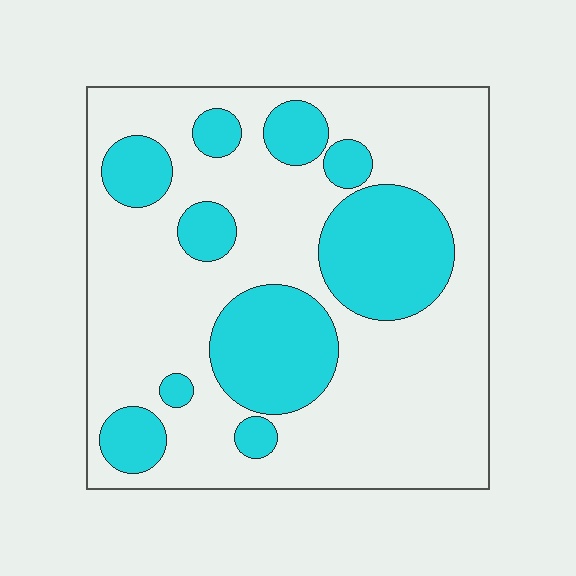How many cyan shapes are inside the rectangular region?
10.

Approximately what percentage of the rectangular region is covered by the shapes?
Approximately 30%.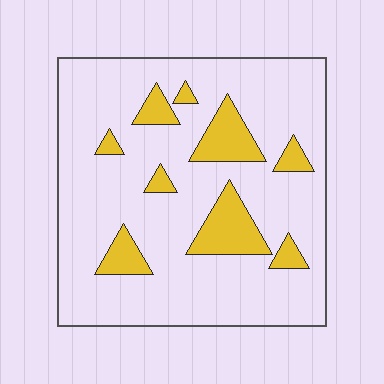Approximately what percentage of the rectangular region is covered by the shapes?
Approximately 15%.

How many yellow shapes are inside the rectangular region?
9.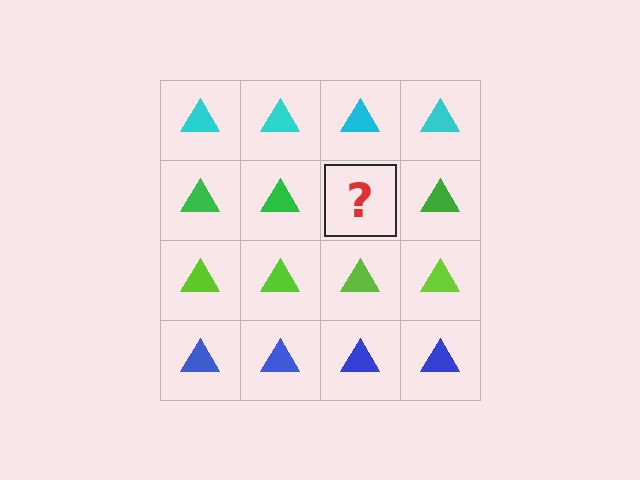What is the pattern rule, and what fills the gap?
The rule is that each row has a consistent color. The gap should be filled with a green triangle.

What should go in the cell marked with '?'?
The missing cell should contain a green triangle.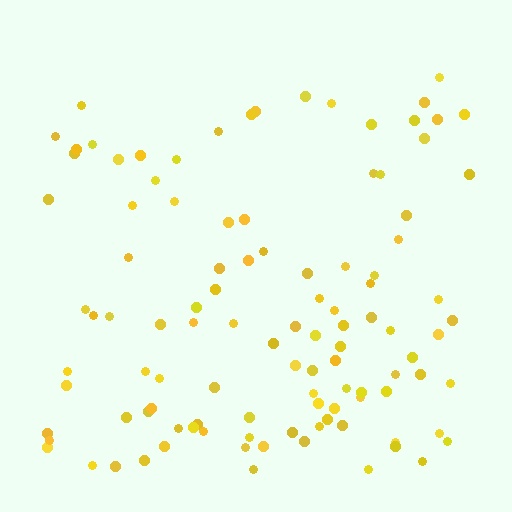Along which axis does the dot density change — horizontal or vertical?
Vertical.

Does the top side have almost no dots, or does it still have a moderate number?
Still a moderate number, just noticeably fewer than the bottom.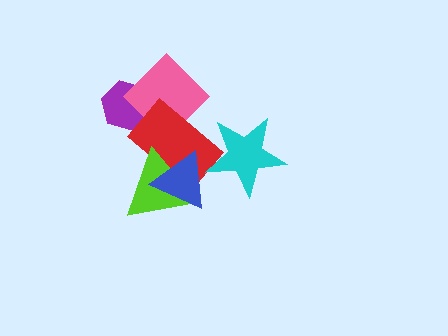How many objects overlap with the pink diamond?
2 objects overlap with the pink diamond.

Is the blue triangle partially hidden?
No, no other shape covers it.